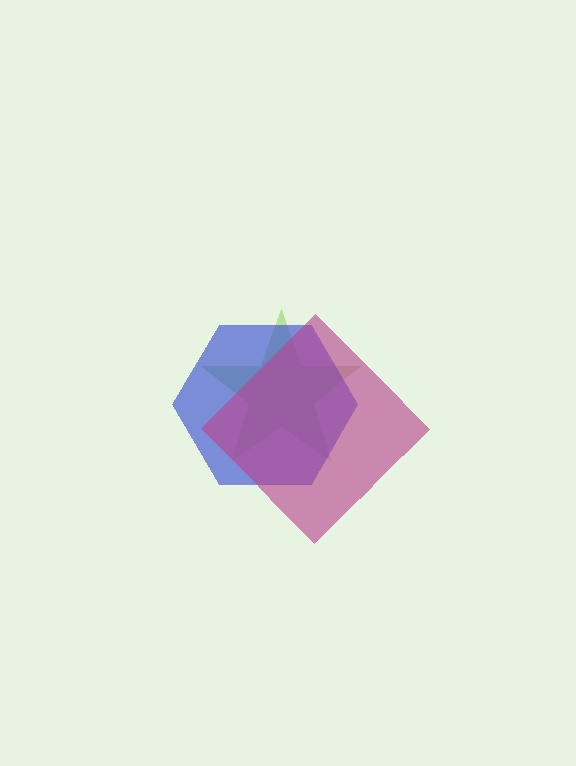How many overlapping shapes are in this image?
There are 3 overlapping shapes in the image.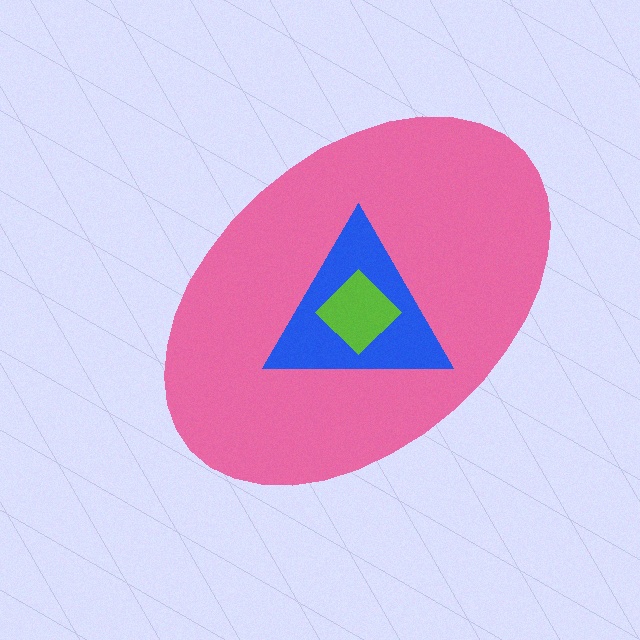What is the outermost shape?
The pink ellipse.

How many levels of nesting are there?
3.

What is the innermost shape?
The lime diamond.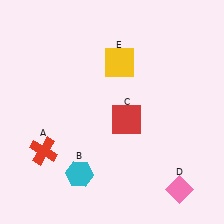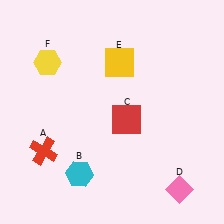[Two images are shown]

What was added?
A yellow hexagon (F) was added in Image 2.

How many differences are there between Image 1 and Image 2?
There is 1 difference between the two images.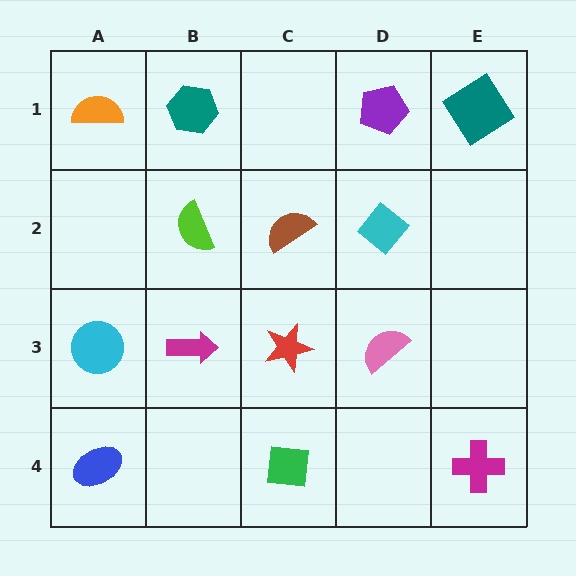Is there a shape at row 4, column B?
No, that cell is empty.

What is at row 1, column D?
A purple pentagon.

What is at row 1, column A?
An orange semicircle.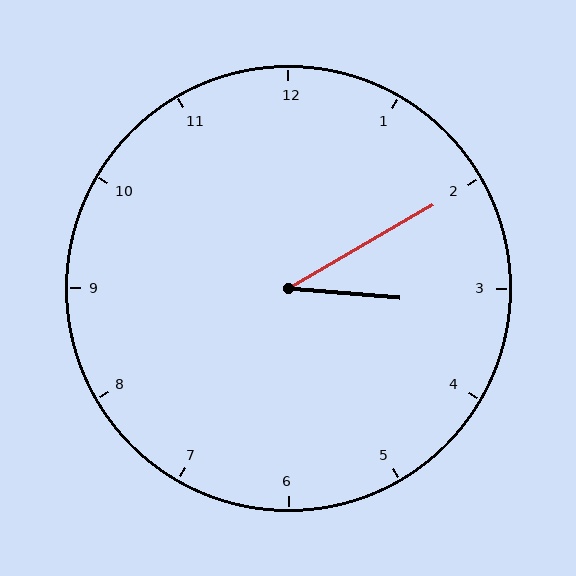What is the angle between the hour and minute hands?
Approximately 35 degrees.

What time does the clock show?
3:10.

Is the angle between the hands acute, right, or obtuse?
It is acute.